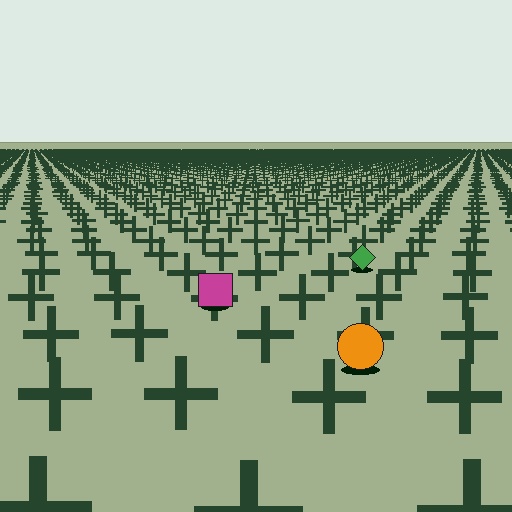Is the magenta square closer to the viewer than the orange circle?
No. The orange circle is closer — you can tell from the texture gradient: the ground texture is coarser near it.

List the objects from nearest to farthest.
From nearest to farthest: the orange circle, the magenta square, the green diamond.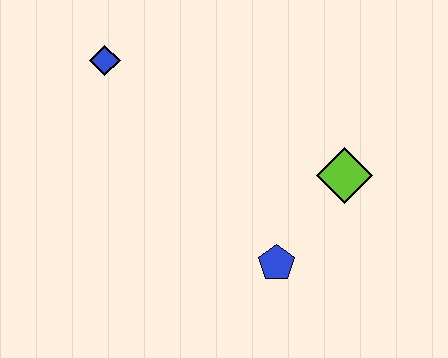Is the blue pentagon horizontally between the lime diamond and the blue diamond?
Yes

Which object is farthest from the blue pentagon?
The blue diamond is farthest from the blue pentagon.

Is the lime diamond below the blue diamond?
Yes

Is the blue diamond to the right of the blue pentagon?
No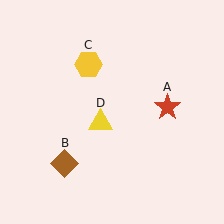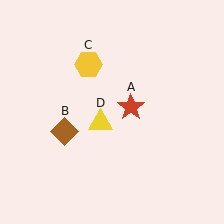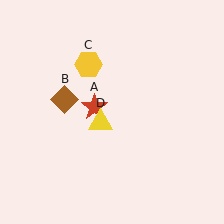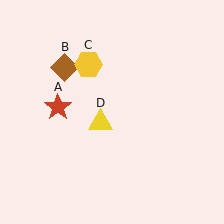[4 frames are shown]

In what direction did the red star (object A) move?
The red star (object A) moved left.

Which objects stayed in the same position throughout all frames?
Yellow hexagon (object C) and yellow triangle (object D) remained stationary.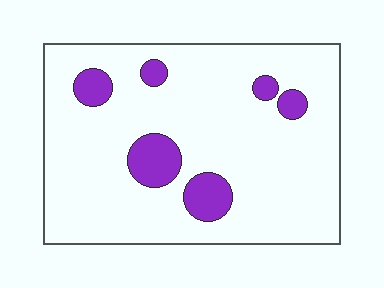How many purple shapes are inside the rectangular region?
6.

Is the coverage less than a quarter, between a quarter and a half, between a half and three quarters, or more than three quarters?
Less than a quarter.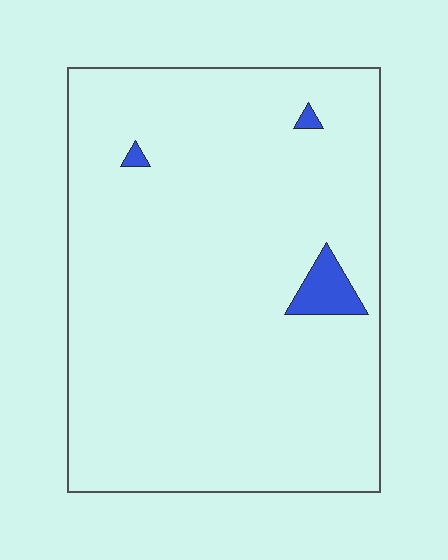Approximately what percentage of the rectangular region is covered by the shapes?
Approximately 5%.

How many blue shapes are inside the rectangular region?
3.